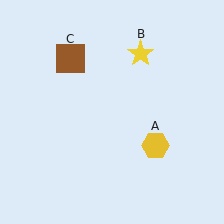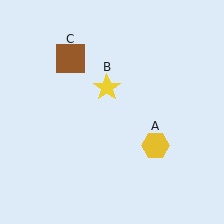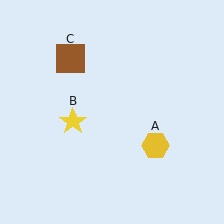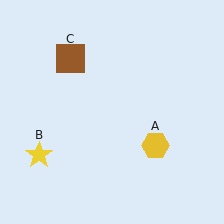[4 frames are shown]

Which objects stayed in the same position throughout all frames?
Yellow hexagon (object A) and brown square (object C) remained stationary.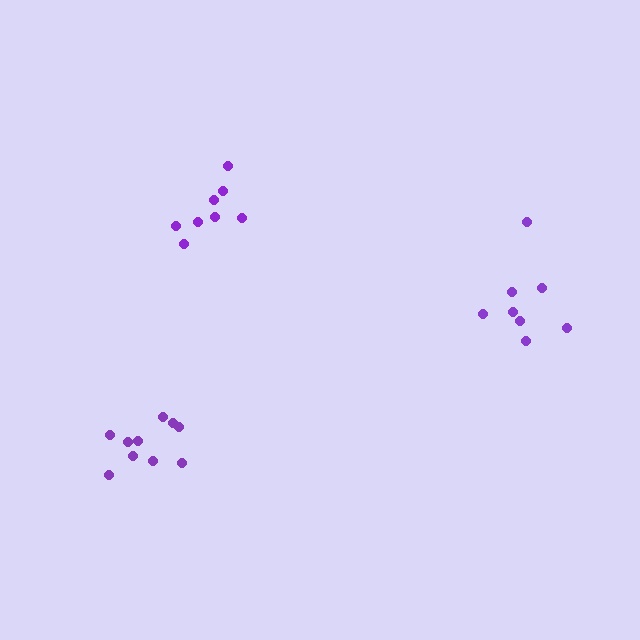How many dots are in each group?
Group 1: 8 dots, Group 2: 10 dots, Group 3: 8 dots (26 total).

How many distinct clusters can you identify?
There are 3 distinct clusters.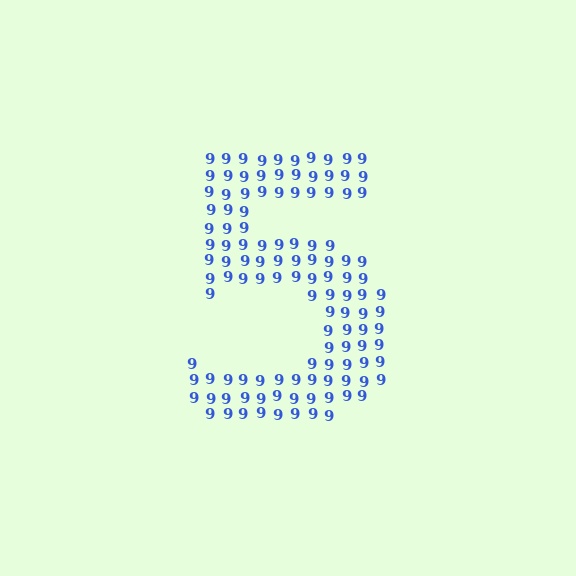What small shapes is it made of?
It is made of small digit 9's.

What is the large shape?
The large shape is the digit 5.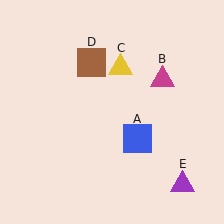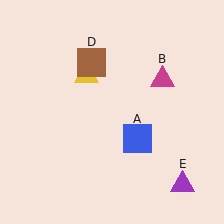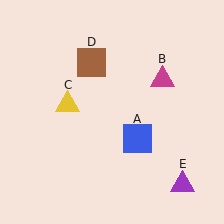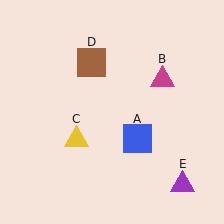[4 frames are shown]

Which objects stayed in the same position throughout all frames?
Blue square (object A) and magenta triangle (object B) and brown square (object D) and purple triangle (object E) remained stationary.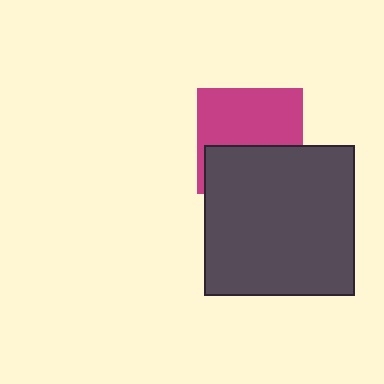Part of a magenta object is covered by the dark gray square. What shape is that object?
It is a square.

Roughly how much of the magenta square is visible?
About half of it is visible (roughly 57%).